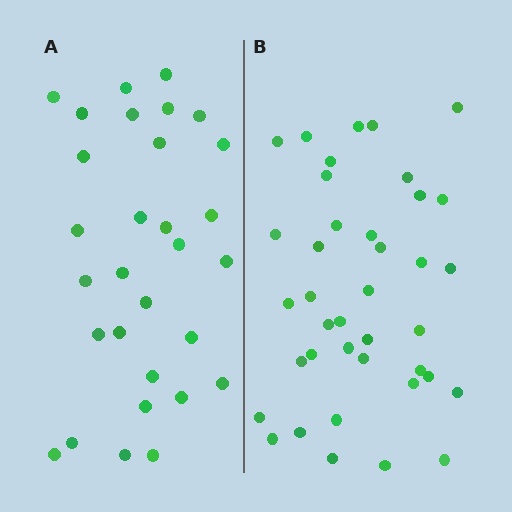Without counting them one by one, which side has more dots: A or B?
Region B (the right region) has more dots.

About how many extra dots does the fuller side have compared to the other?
Region B has roughly 8 or so more dots than region A.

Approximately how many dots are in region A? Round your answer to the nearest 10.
About 30 dots.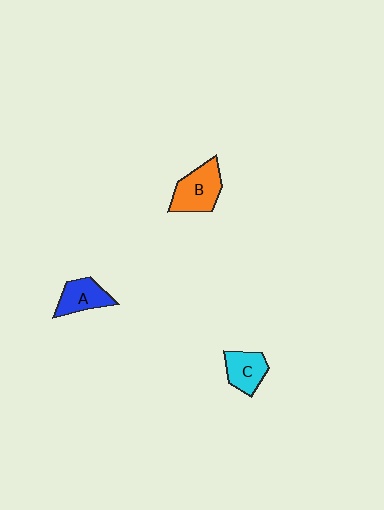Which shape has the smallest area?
Shape C (cyan).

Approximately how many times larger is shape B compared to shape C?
Approximately 1.4 times.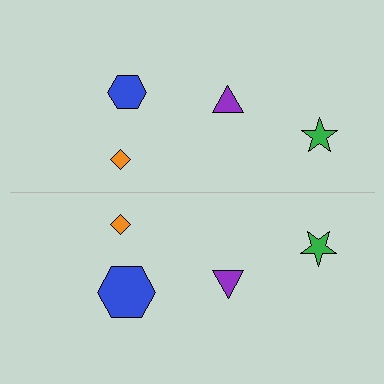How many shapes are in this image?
There are 8 shapes in this image.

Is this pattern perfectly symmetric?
No, the pattern is not perfectly symmetric. The blue hexagon on the bottom side has a different size than its mirror counterpart.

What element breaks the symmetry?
The blue hexagon on the bottom side has a different size than its mirror counterpart.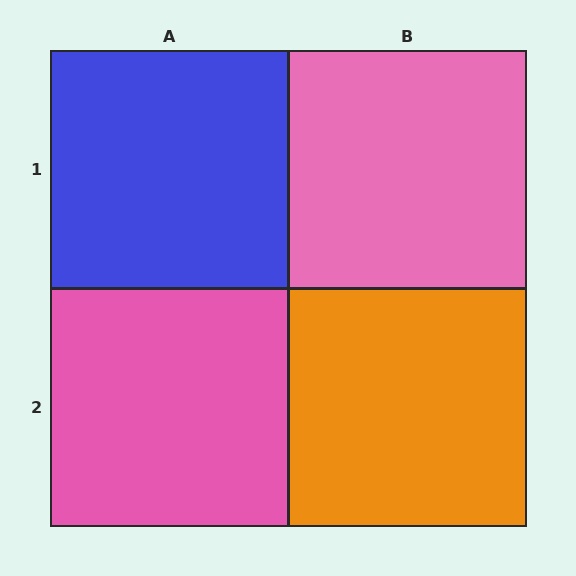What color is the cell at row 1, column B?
Pink.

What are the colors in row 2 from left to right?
Pink, orange.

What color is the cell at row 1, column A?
Blue.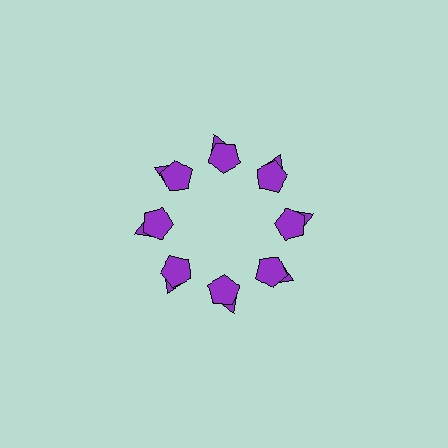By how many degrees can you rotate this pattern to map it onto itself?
The pattern maps onto itself every 45 degrees of rotation.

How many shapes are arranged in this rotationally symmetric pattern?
There are 16 shapes, arranged in 8 groups of 2.